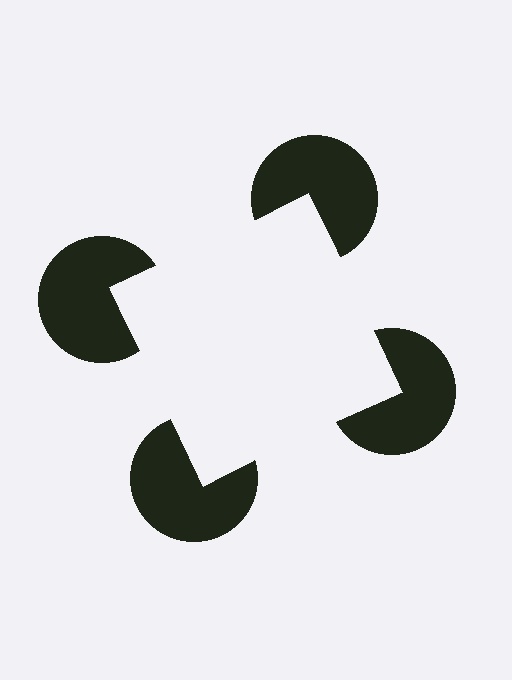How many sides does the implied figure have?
4 sides.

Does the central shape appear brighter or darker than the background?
It typically appears slightly brighter than the background, even though no actual brightness change is drawn.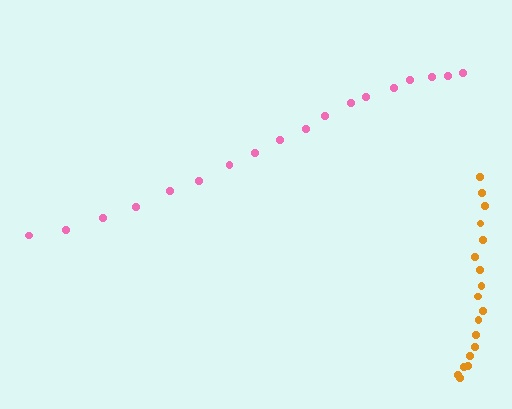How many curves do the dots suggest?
There are 2 distinct paths.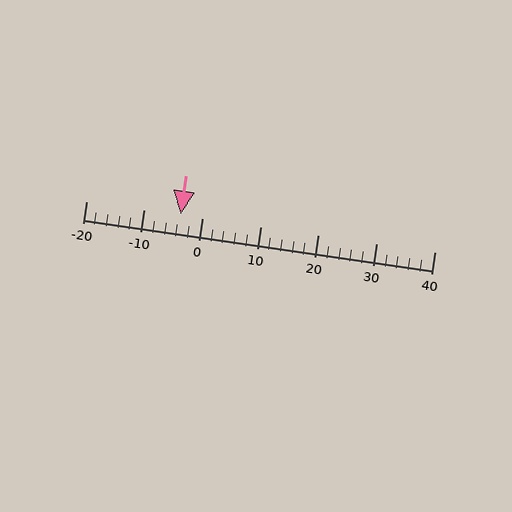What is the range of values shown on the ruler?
The ruler shows values from -20 to 40.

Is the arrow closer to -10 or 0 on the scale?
The arrow is closer to 0.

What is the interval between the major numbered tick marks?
The major tick marks are spaced 10 units apart.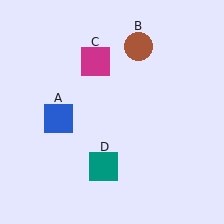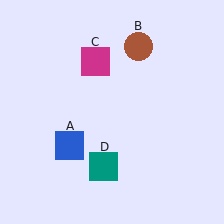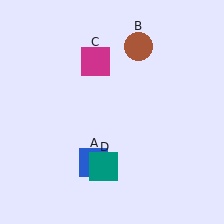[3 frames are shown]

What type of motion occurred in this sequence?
The blue square (object A) rotated counterclockwise around the center of the scene.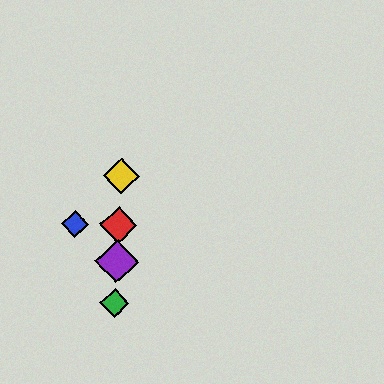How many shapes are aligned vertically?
4 shapes (the red diamond, the green diamond, the yellow diamond, the purple diamond) are aligned vertically.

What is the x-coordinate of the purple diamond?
The purple diamond is at x≈117.